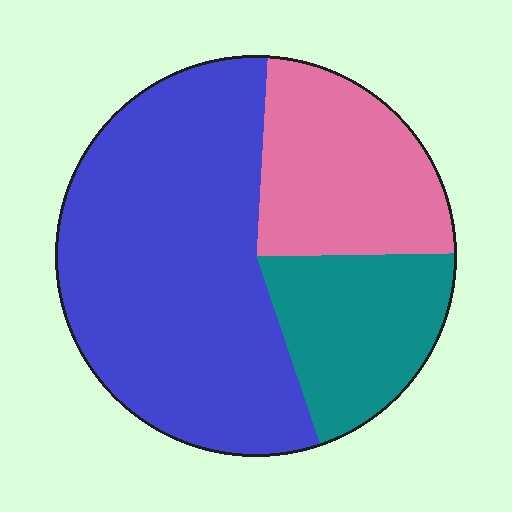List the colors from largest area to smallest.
From largest to smallest: blue, pink, teal.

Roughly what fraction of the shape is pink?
Pink covers roughly 25% of the shape.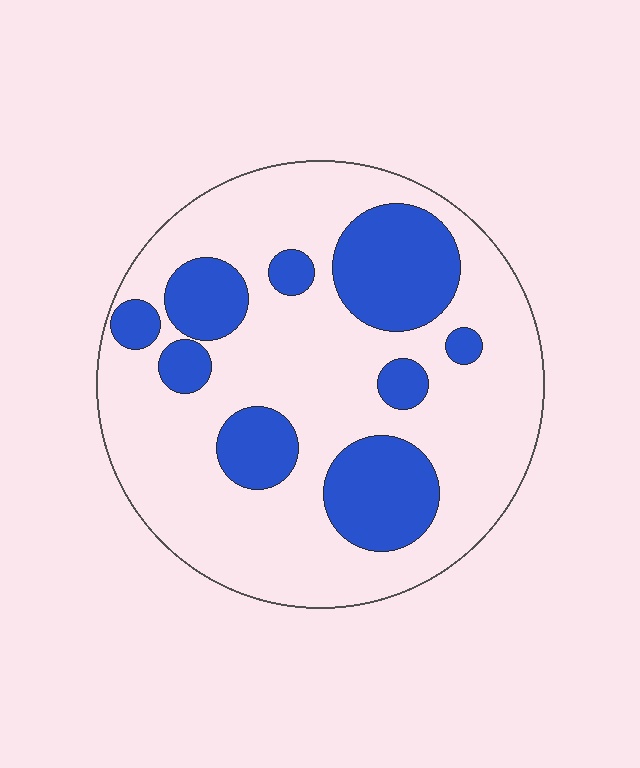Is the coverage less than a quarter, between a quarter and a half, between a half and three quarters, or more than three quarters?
Between a quarter and a half.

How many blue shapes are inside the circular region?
9.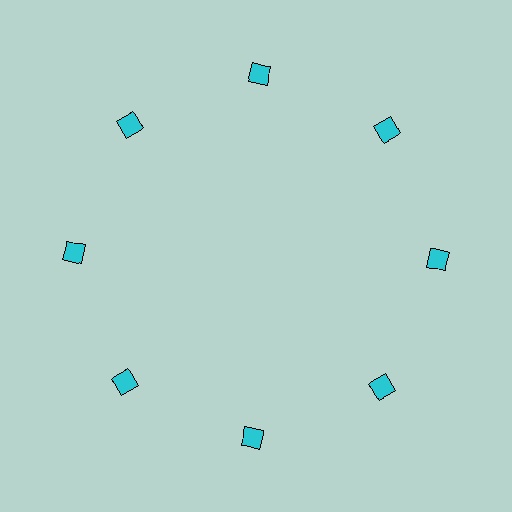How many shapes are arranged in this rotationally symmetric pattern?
There are 8 shapes, arranged in 8 groups of 1.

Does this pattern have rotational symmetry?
Yes, this pattern has 8-fold rotational symmetry. It looks the same after rotating 45 degrees around the center.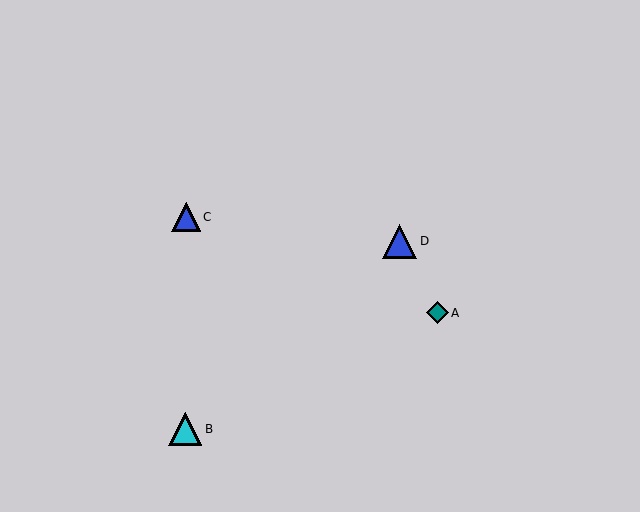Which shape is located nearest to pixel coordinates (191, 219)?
The blue triangle (labeled C) at (186, 217) is nearest to that location.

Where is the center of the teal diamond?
The center of the teal diamond is at (437, 313).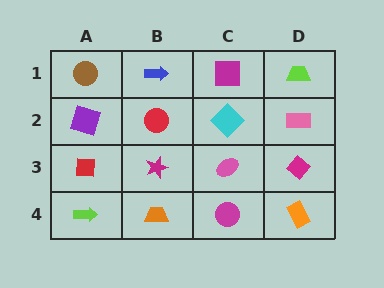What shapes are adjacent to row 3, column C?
A cyan diamond (row 2, column C), a magenta circle (row 4, column C), a magenta star (row 3, column B), a magenta diamond (row 3, column D).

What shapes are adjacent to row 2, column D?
A lime trapezoid (row 1, column D), a magenta diamond (row 3, column D), a cyan diamond (row 2, column C).